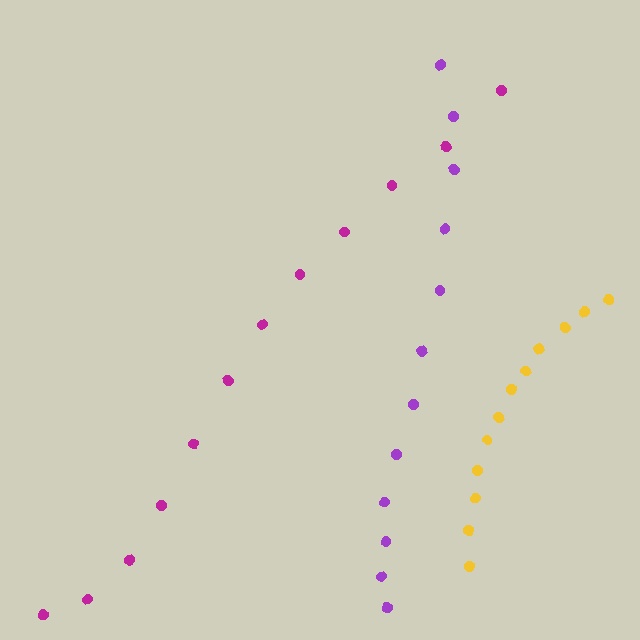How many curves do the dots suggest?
There are 3 distinct paths.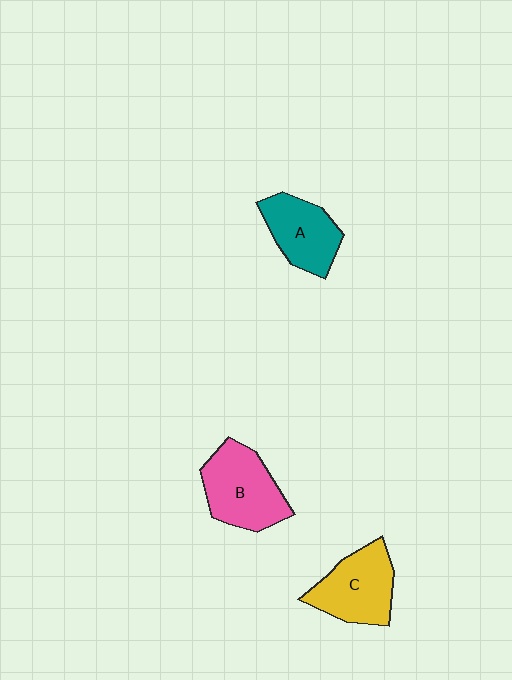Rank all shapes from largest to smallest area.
From largest to smallest: B (pink), C (yellow), A (teal).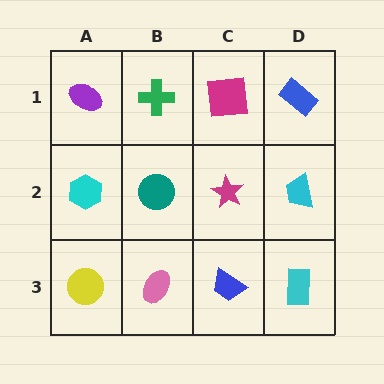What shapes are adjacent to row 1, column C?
A magenta star (row 2, column C), a green cross (row 1, column B), a blue rectangle (row 1, column D).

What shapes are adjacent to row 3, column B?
A teal circle (row 2, column B), a yellow circle (row 3, column A), a blue trapezoid (row 3, column C).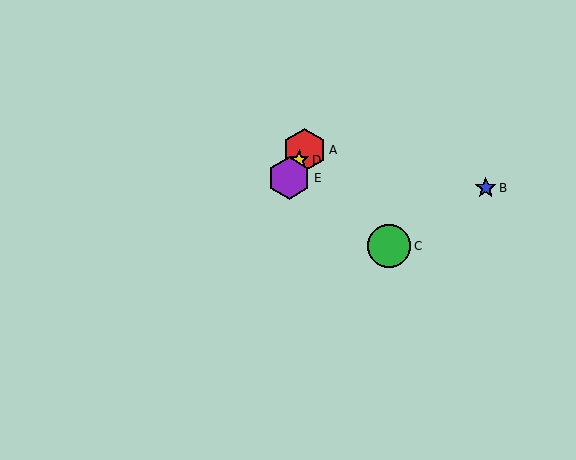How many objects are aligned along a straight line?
3 objects (A, D, E) are aligned along a straight line.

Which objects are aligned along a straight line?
Objects A, D, E are aligned along a straight line.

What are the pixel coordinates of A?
Object A is at (304, 150).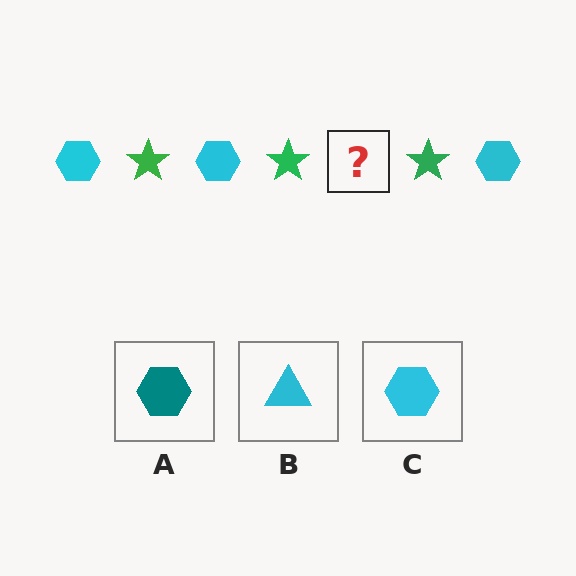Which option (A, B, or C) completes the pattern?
C.